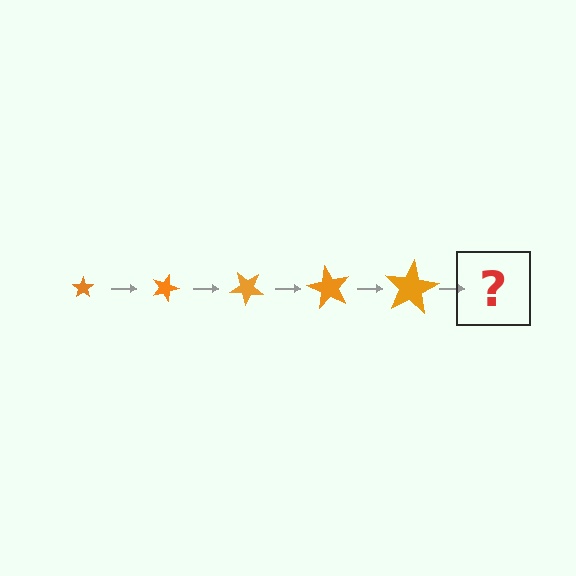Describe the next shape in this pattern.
It should be a star, larger than the previous one and rotated 100 degrees from the start.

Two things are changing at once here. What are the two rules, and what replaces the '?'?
The two rules are that the star grows larger each step and it rotates 20 degrees each step. The '?' should be a star, larger than the previous one and rotated 100 degrees from the start.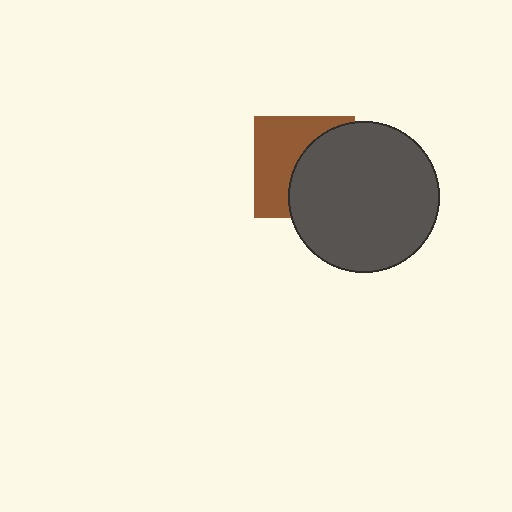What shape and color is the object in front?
The object in front is a dark gray circle.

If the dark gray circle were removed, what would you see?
You would see the complete brown square.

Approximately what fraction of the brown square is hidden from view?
Roughly 51% of the brown square is hidden behind the dark gray circle.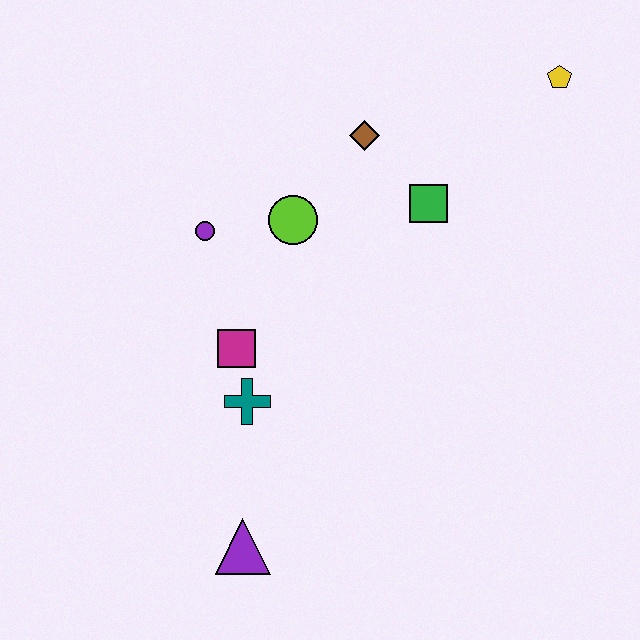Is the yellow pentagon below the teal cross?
No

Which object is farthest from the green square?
The purple triangle is farthest from the green square.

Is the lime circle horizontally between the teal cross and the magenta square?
No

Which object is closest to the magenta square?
The teal cross is closest to the magenta square.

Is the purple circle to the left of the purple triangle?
Yes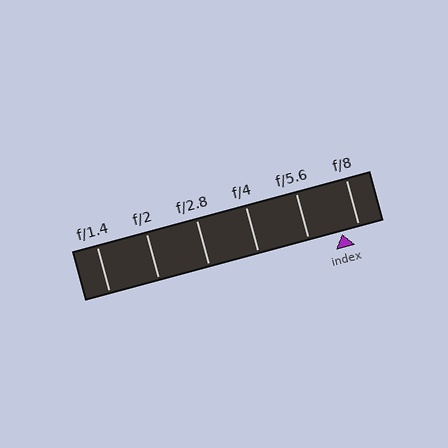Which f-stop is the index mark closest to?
The index mark is closest to f/8.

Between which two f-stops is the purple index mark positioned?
The index mark is between f/5.6 and f/8.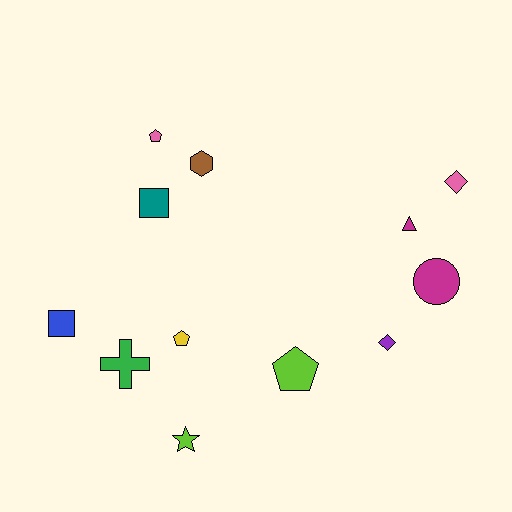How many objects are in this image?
There are 12 objects.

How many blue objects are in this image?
There is 1 blue object.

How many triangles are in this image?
There is 1 triangle.